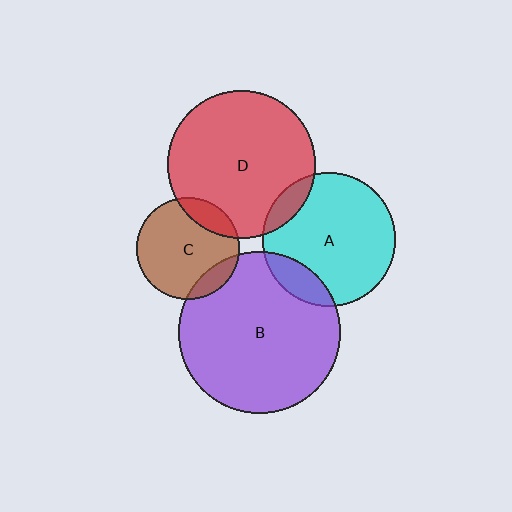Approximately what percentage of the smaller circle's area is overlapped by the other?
Approximately 15%.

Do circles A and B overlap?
Yes.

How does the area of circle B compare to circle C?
Approximately 2.5 times.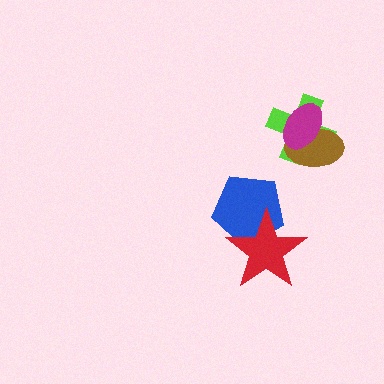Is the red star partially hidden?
No, no other shape covers it.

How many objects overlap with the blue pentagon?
1 object overlaps with the blue pentagon.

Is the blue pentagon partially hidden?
Yes, it is partially covered by another shape.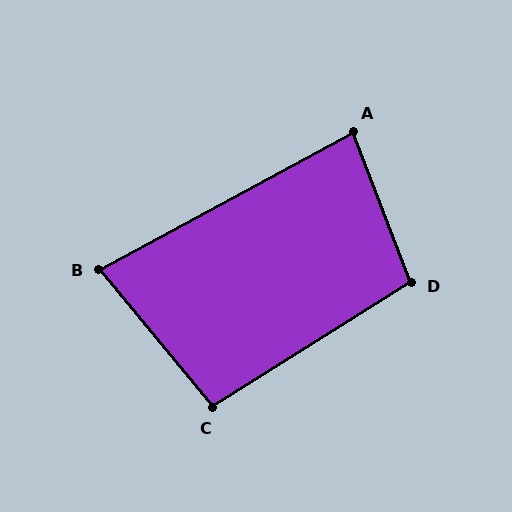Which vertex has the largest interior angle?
D, at approximately 101 degrees.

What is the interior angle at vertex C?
Approximately 97 degrees (obtuse).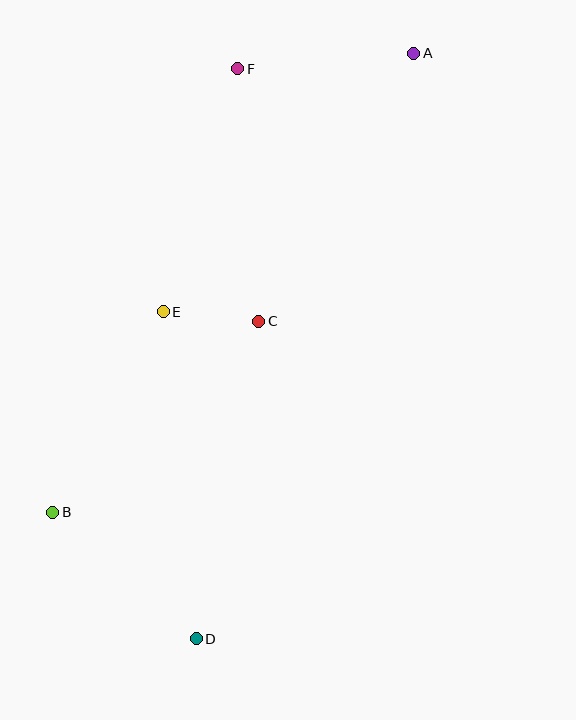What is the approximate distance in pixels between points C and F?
The distance between C and F is approximately 253 pixels.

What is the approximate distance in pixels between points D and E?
The distance between D and E is approximately 329 pixels.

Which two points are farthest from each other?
Points A and D are farthest from each other.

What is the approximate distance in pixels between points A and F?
The distance between A and F is approximately 177 pixels.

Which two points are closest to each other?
Points C and E are closest to each other.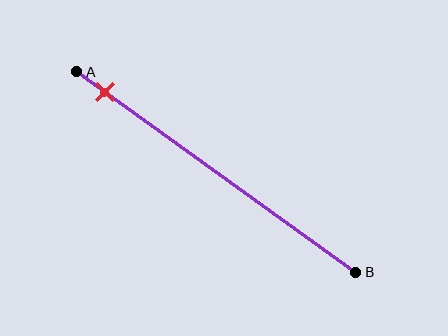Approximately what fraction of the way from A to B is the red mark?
The red mark is approximately 10% of the way from A to B.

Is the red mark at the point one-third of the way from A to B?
No, the mark is at about 10% from A, not at the 33% one-third point.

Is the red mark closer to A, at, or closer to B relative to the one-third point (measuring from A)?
The red mark is closer to point A than the one-third point of segment AB.